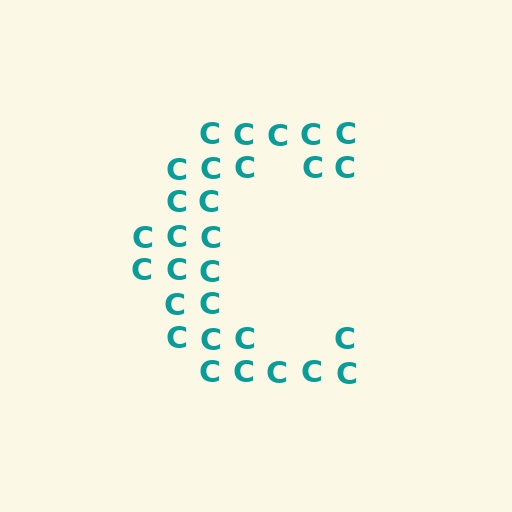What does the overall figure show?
The overall figure shows the letter C.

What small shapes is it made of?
It is made of small letter C's.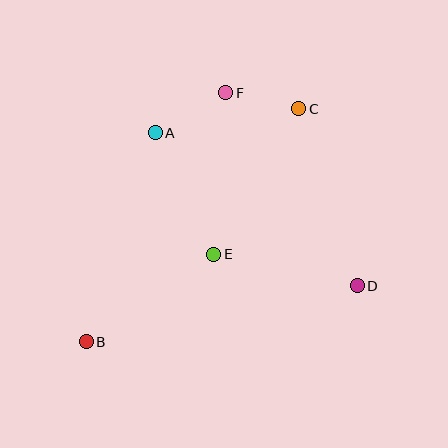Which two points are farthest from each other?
Points B and C are farthest from each other.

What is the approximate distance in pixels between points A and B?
The distance between A and B is approximately 220 pixels.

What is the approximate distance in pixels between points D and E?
The distance between D and E is approximately 147 pixels.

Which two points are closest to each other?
Points C and F are closest to each other.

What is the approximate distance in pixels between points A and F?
The distance between A and F is approximately 81 pixels.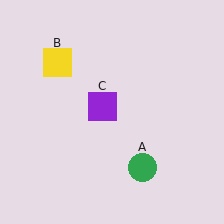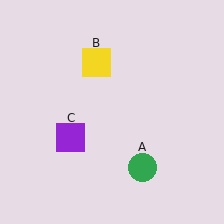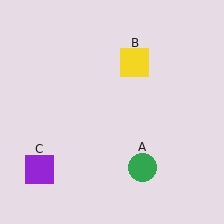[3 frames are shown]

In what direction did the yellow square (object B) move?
The yellow square (object B) moved right.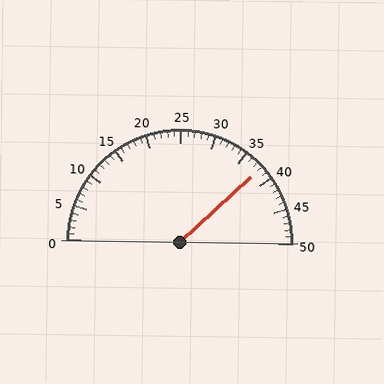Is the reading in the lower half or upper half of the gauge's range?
The reading is in the upper half of the range (0 to 50).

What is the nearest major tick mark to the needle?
The nearest major tick mark is 40.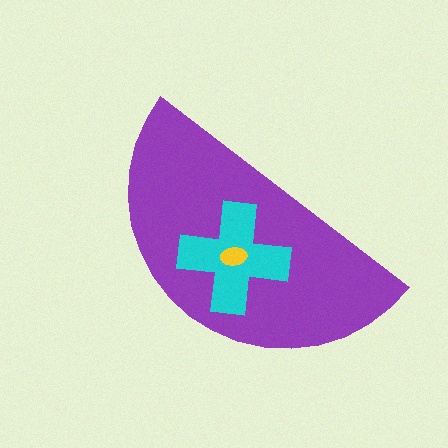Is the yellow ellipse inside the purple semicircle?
Yes.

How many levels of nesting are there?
3.